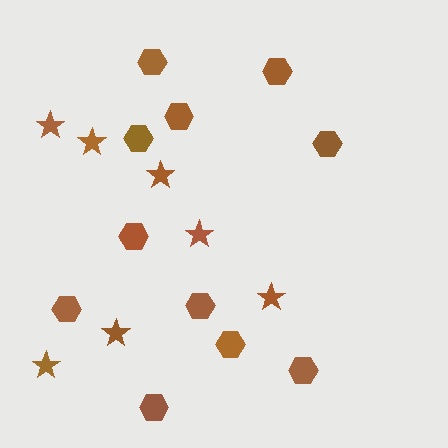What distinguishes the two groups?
There are 2 groups: one group of stars (7) and one group of hexagons (11).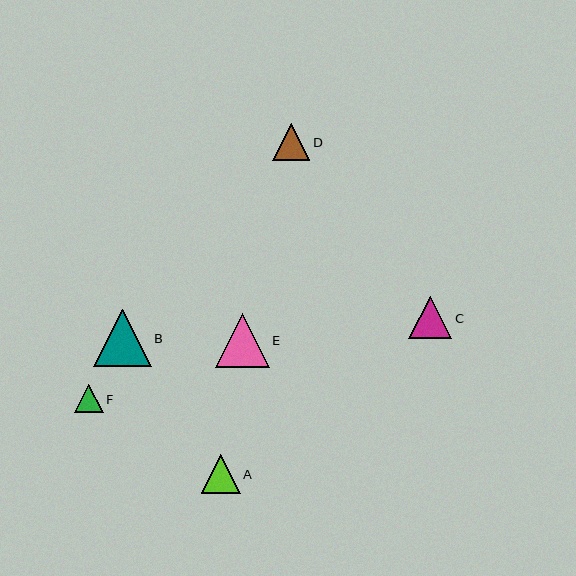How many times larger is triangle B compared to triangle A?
Triangle B is approximately 1.5 times the size of triangle A.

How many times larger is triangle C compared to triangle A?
Triangle C is approximately 1.1 times the size of triangle A.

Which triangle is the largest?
Triangle B is the largest with a size of approximately 58 pixels.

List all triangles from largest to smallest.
From largest to smallest: B, E, C, A, D, F.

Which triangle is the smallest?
Triangle F is the smallest with a size of approximately 29 pixels.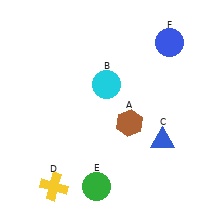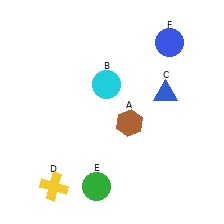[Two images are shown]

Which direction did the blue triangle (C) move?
The blue triangle (C) moved up.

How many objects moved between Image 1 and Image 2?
1 object moved between the two images.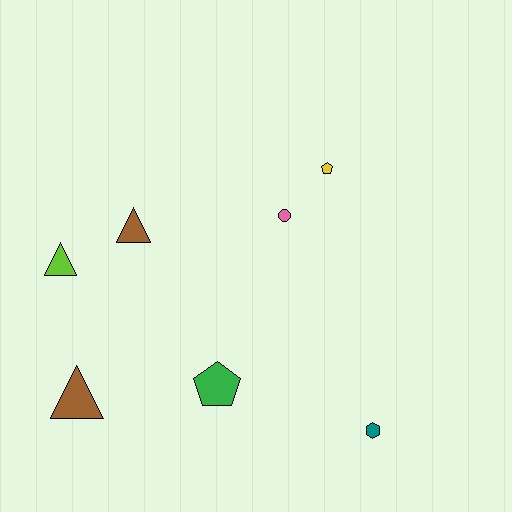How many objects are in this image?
There are 7 objects.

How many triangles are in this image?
There are 3 triangles.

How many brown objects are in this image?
There are 2 brown objects.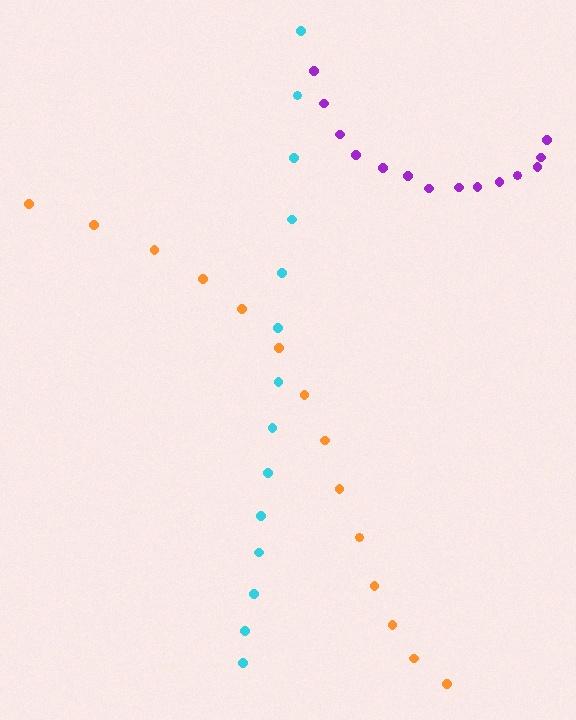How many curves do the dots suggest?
There are 3 distinct paths.